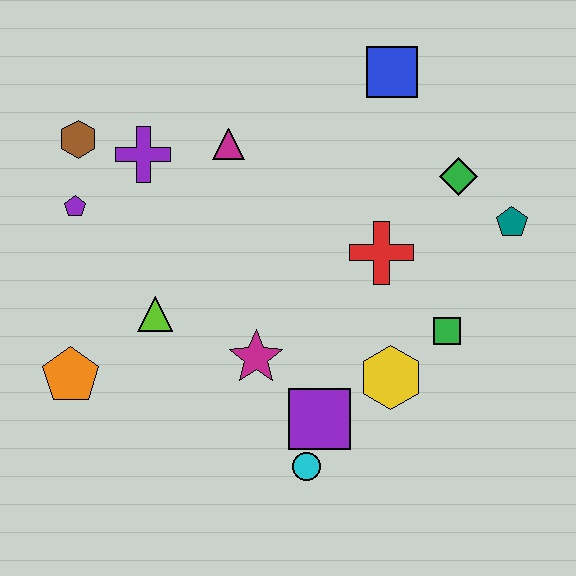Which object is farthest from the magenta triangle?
The cyan circle is farthest from the magenta triangle.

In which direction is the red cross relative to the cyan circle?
The red cross is above the cyan circle.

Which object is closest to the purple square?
The cyan circle is closest to the purple square.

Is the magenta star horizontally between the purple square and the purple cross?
Yes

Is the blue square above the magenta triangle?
Yes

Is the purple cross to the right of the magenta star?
No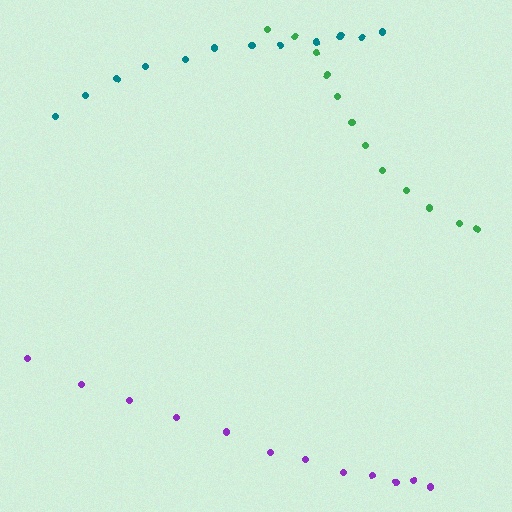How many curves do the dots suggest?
There are 3 distinct paths.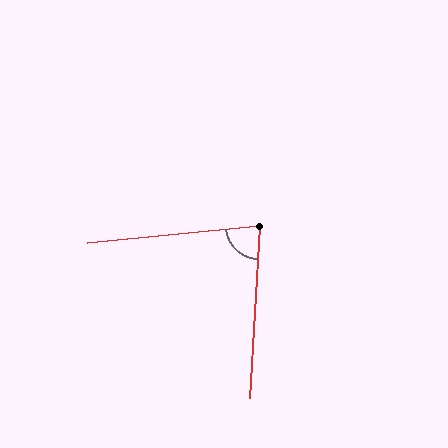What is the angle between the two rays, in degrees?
Approximately 81 degrees.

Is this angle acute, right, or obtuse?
It is acute.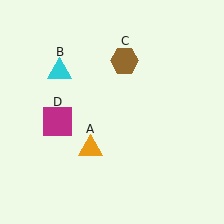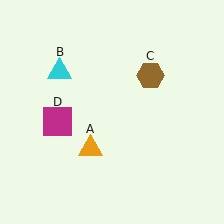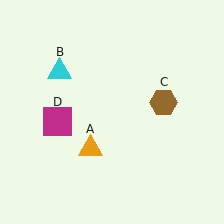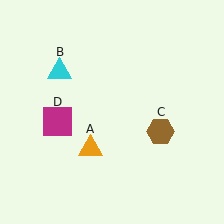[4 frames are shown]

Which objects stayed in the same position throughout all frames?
Orange triangle (object A) and cyan triangle (object B) and magenta square (object D) remained stationary.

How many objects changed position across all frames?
1 object changed position: brown hexagon (object C).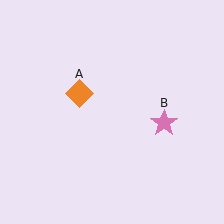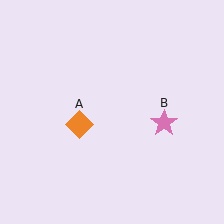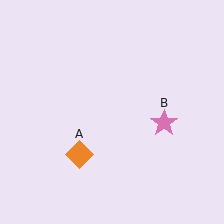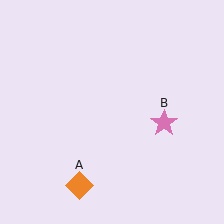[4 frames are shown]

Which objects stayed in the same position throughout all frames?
Pink star (object B) remained stationary.